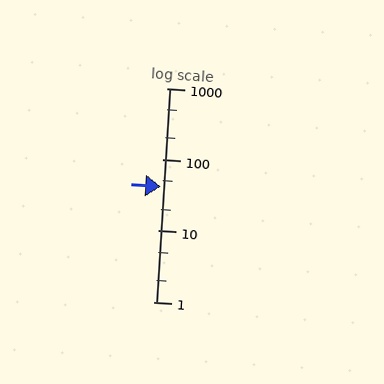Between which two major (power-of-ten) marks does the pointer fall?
The pointer is between 10 and 100.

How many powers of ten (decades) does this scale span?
The scale spans 3 decades, from 1 to 1000.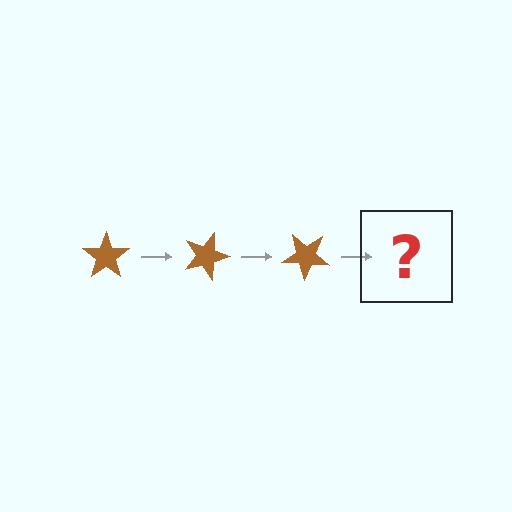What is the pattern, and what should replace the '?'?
The pattern is that the star rotates 20 degrees each step. The '?' should be a brown star rotated 60 degrees.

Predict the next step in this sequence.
The next step is a brown star rotated 60 degrees.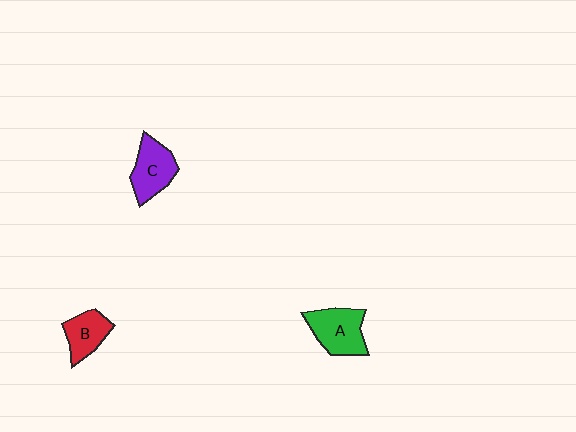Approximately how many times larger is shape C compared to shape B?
Approximately 1.2 times.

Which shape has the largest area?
Shape A (green).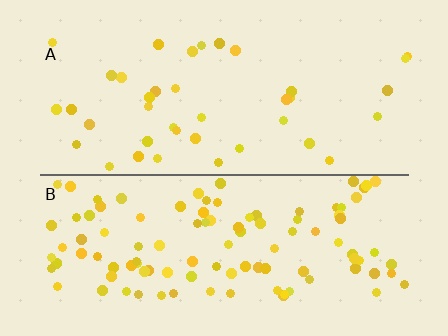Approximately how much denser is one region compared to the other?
Approximately 2.7× — region B over region A.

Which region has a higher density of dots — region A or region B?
B (the bottom).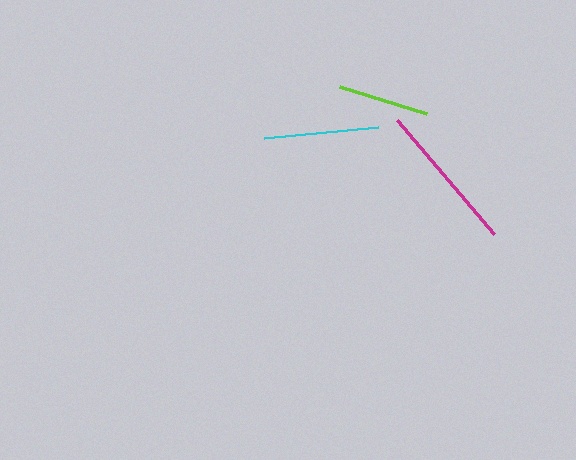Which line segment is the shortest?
The lime line is the shortest at approximately 90 pixels.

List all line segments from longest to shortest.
From longest to shortest: magenta, cyan, lime.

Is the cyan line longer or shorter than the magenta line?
The magenta line is longer than the cyan line.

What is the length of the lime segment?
The lime segment is approximately 90 pixels long.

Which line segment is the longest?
The magenta line is the longest at approximately 150 pixels.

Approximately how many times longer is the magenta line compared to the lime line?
The magenta line is approximately 1.7 times the length of the lime line.